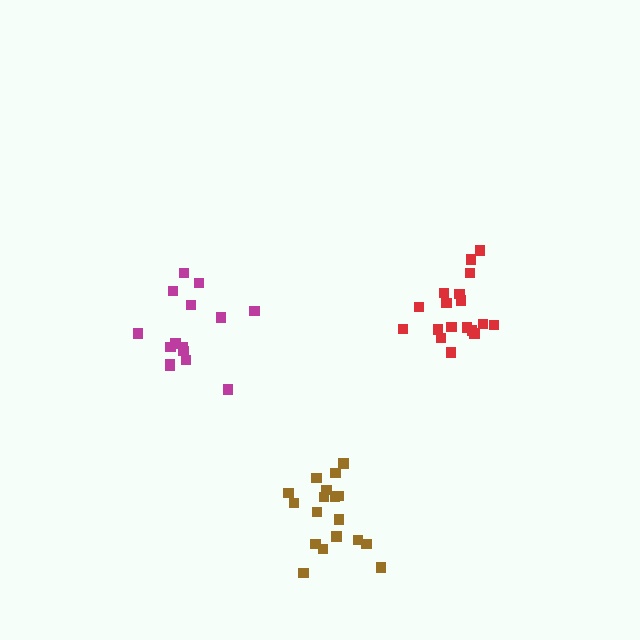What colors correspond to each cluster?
The clusters are colored: red, magenta, brown.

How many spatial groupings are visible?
There are 3 spatial groupings.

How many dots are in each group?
Group 1: 18 dots, Group 2: 15 dots, Group 3: 18 dots (51 total).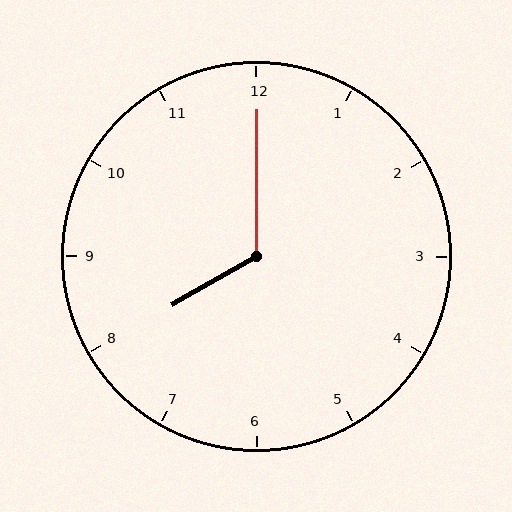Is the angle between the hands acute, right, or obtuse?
It is obtuse.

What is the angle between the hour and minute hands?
Approximately 120 degrees.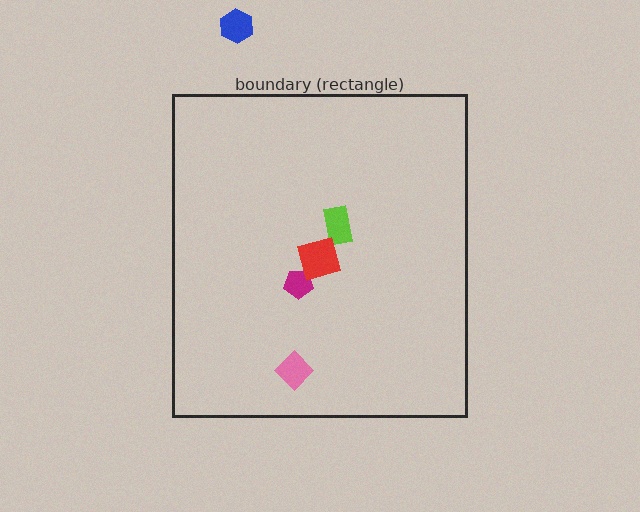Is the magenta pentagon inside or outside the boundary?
Inside.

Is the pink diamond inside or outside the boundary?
Inside.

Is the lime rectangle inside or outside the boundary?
Inside.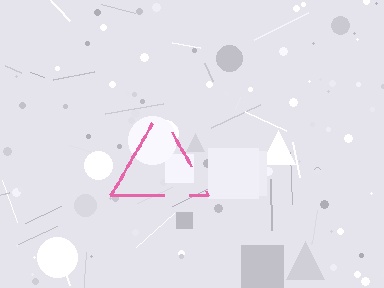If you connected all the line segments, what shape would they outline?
They would outline a triangle.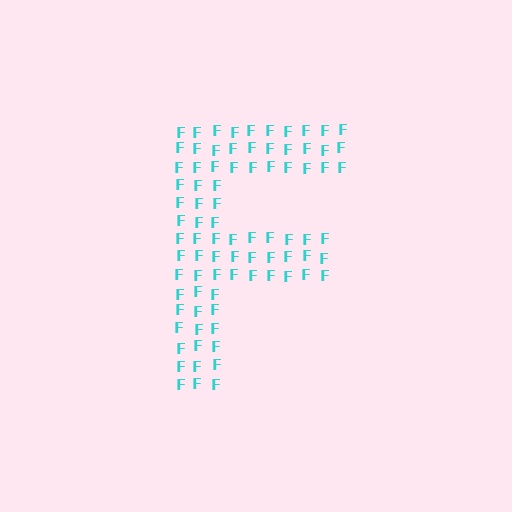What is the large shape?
The large shape is the letter F.